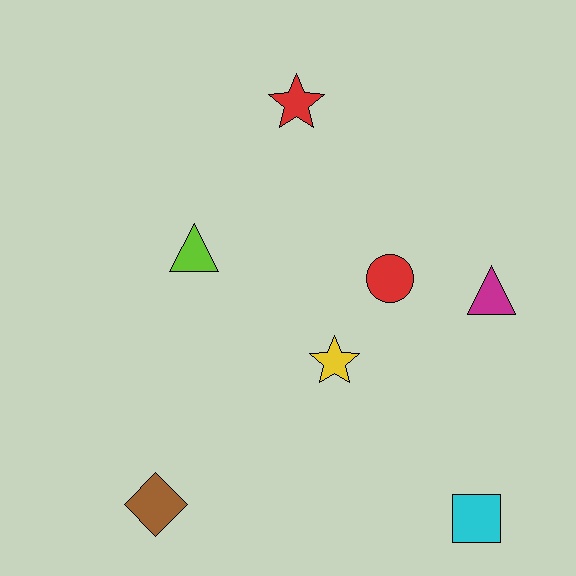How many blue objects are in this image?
There are no blue objects.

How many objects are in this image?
There are 7 objects.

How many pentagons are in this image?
There are no pentagons.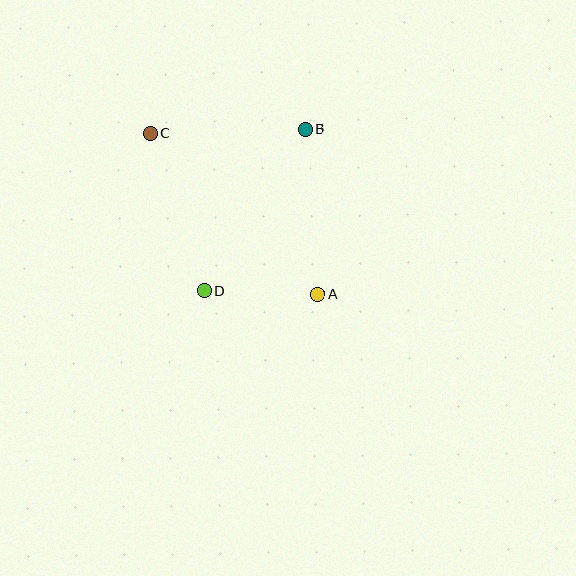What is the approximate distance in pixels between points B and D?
The distance between B and D is approximately 191 pixels.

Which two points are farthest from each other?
Points A and C are farthest from each other.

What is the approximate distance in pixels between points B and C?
The distance between B and C is approximately 155 pixels.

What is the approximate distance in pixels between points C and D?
The distance between C and D is approximately 167 pixels.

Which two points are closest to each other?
Points A and D are closest to each other.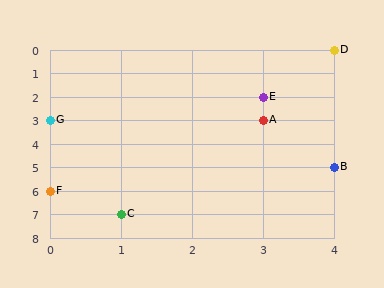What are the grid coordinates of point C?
Point C is at grid coordinates (1, 7).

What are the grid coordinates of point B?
Point B is at grid coordinates (4, 5).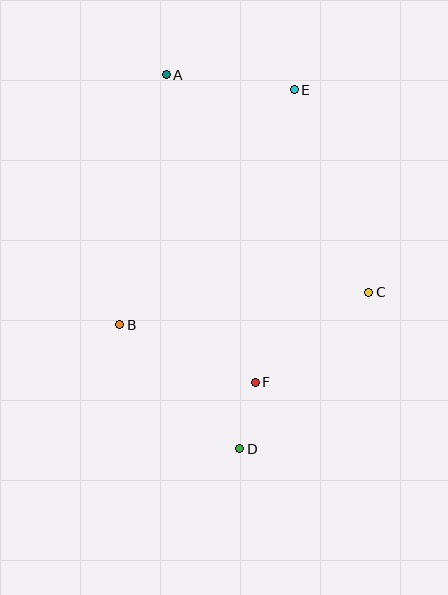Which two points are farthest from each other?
Points A and D are farthest from each other.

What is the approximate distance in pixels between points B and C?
The distance between B and C is approximately 251 pixels.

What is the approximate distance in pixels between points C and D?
The distance between C and D is approximately 203 pixels.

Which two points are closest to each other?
Points D and F are closest to each other.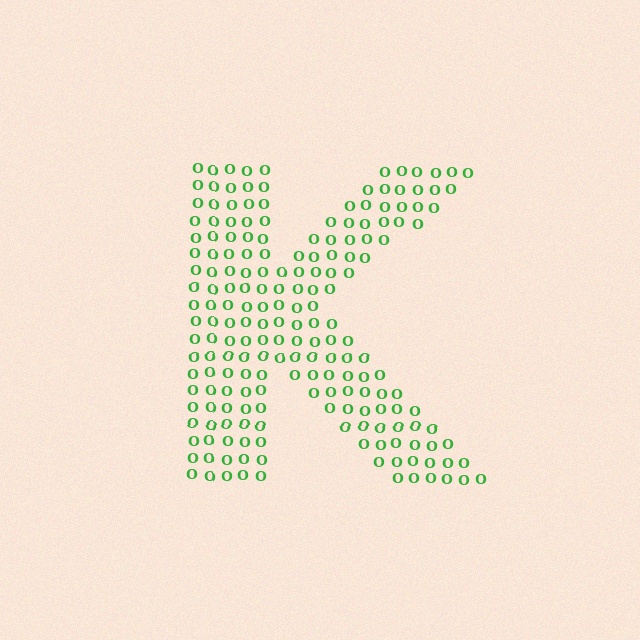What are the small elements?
The small elements are letter O's.